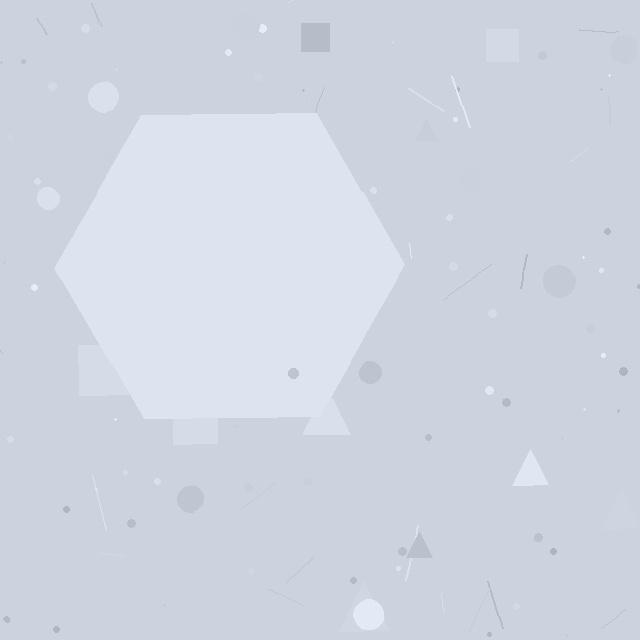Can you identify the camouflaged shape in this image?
The camouflaged shape is a hexagon.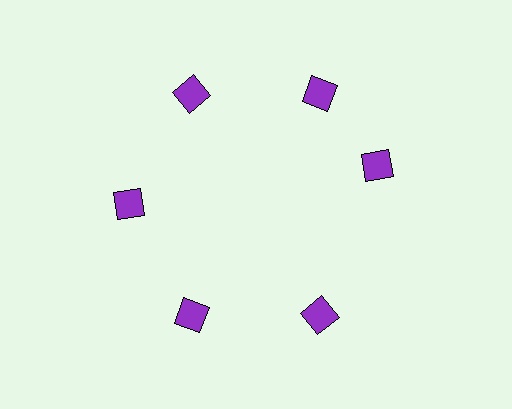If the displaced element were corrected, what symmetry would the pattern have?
It would have 6-fold rotational symmetry — the pattern would map onto itself every 60 degrees.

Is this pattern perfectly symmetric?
No. The 6 purple diamonds are arranged in a ring, but one element near the 3 o'clock position is rotated out of alignment along the ring, breaking the 6-fold rotational symmetry.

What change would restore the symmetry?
The symmetry would be restored by rotating it back into even spacing with its neighbors so that all 6 diamonds sit at equal angles and equal distance from the center.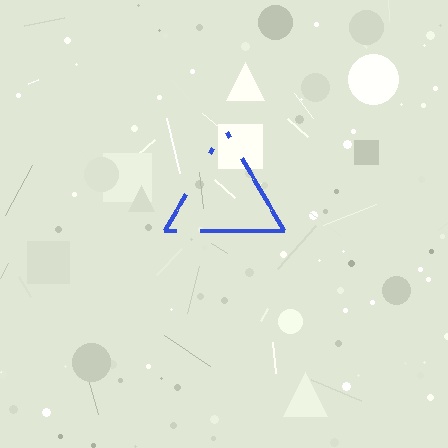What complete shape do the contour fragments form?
The contour fragments form a triangle.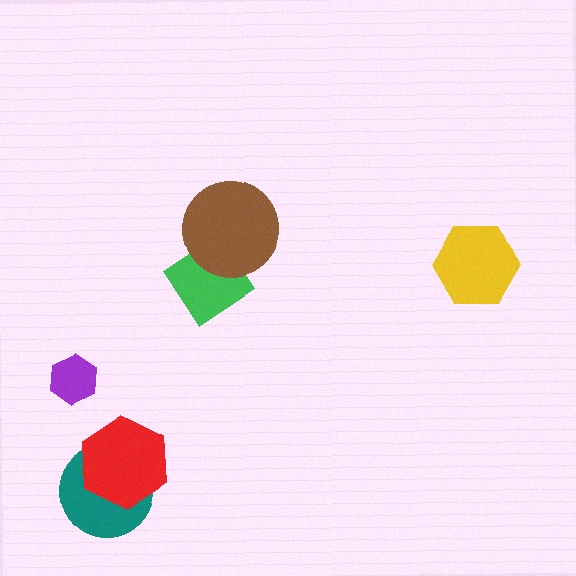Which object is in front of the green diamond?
The brown circle is in front of the green diamond.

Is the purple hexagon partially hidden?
No, no other shape covers it.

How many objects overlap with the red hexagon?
1 object overlaps with the red hexagon.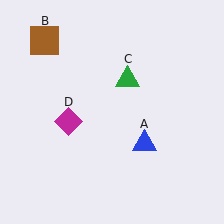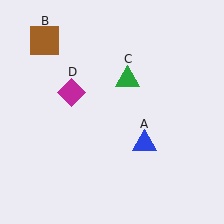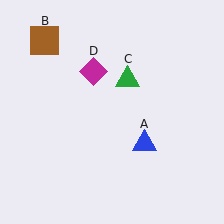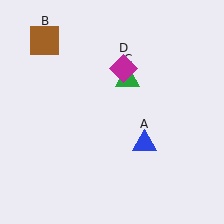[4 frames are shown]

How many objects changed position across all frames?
1 object changed position: magenta diamond (object D).